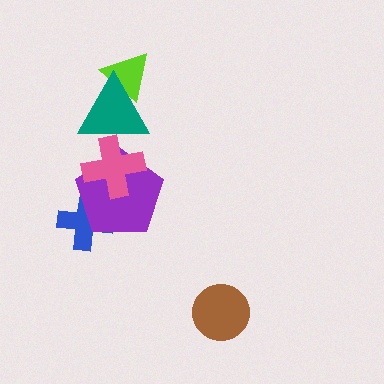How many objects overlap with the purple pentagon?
2 objects overlap with the purple pentagon.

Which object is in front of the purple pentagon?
The pink cross is in front of the purple pentagon.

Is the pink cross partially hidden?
Yes, it is partially covered by another shape.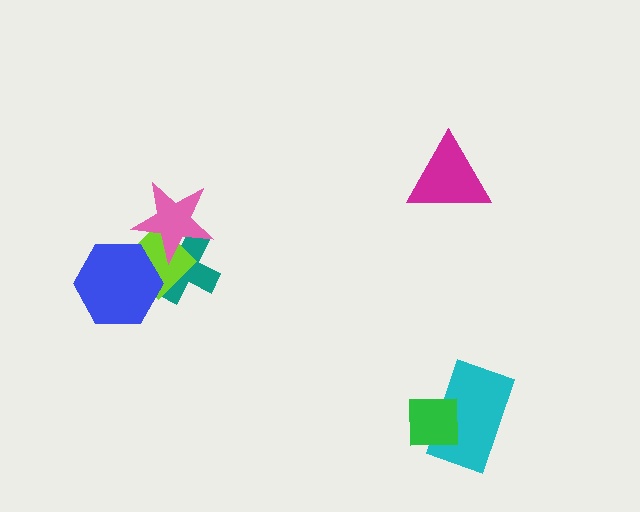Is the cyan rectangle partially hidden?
Yes, it is partially covered by another shape.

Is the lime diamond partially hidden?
Yes, it is partially covered by another shape.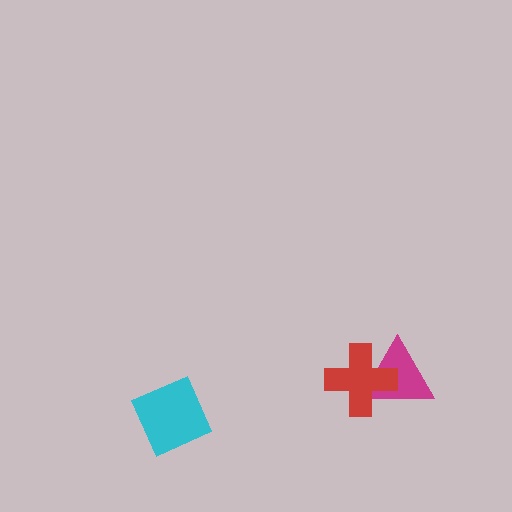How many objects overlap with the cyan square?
0 objects overlap with the cyan square.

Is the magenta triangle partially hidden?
Yes, it is partially covered by another shape.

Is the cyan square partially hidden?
No, no other shape covers it.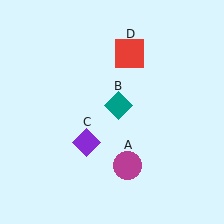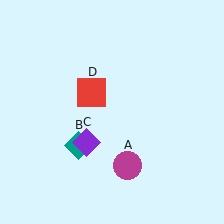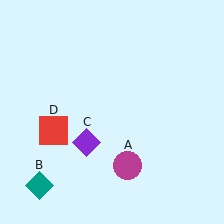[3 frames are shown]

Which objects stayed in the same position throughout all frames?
Magenta circle (object A) and purple diamond (object C) remained stationary.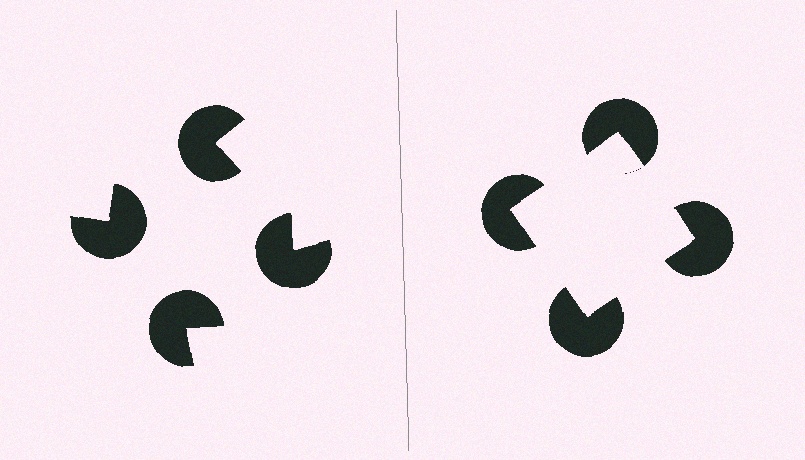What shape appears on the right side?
An illusory square.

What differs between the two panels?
The pac-man discs are positioned identically on both sides; only the wedge orientations differ. On the right they align to a square; on the left they are misaligned.